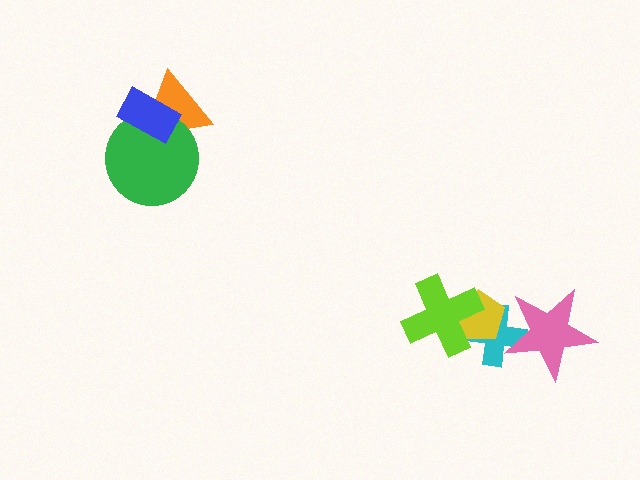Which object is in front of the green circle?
The blue rectangle is in front of the green circle.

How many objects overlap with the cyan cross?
3 objects overlap with the cyan cross.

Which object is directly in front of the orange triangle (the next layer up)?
The green circle is directly in front of the orange triangle.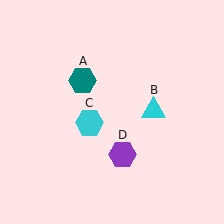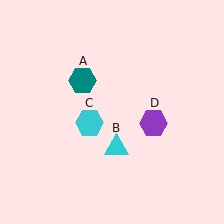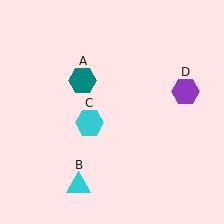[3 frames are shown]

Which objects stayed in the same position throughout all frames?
Teal hexagon (object A) and cyan hexagon (object C) remained stationary.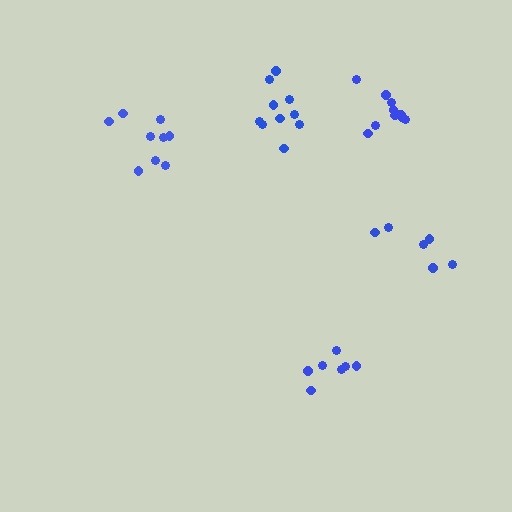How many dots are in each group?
Group 1: 7 dots, Group 2: 9 dots, Group 3: 11 dots, Group 4: 6 dots, Group 5: 10 dots (43 total).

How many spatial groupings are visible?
There are 5 spatial groupings.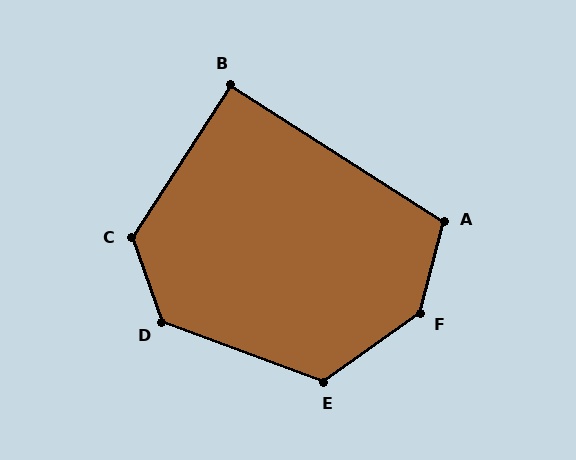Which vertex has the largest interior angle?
F, at approximately 140 degrees.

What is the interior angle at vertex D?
Approximately 130 degrees (obtuse).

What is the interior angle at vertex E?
Approximately 124 degrees (obtuse).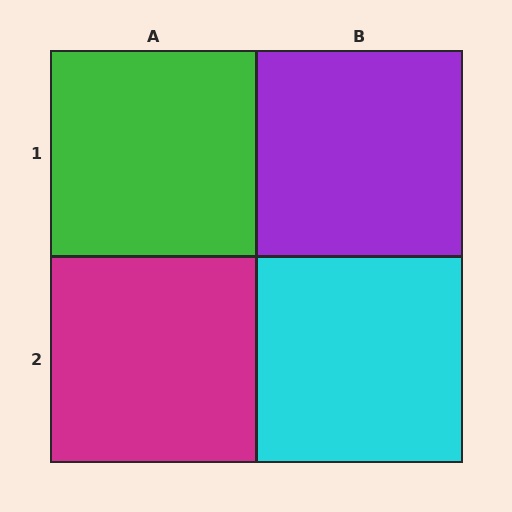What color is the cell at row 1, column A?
Green.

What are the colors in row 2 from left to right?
Magenta, cyan.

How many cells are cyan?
1 cell is cyan.